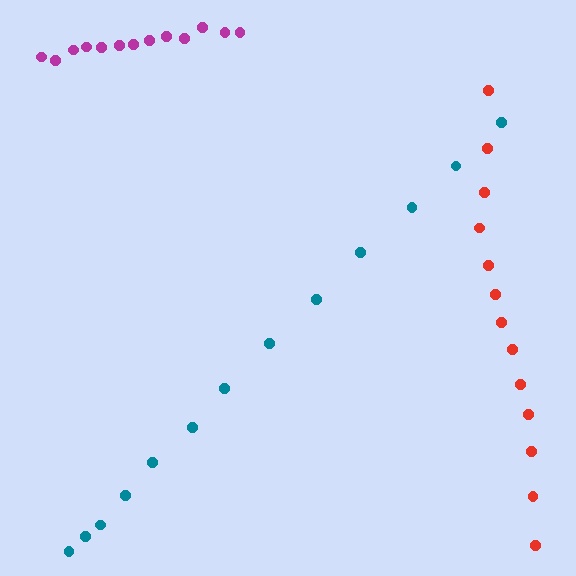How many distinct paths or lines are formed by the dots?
There are 3 distinct paths.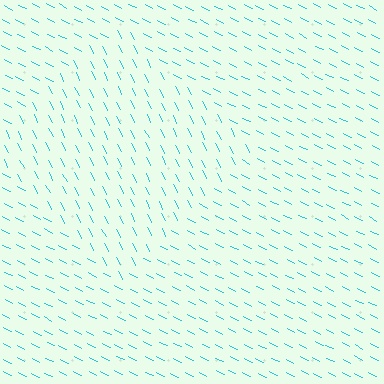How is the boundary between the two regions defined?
The boundary is defined purely by a change in line orientation (approximately 37 degrees difference). All lines are the same color and thickness.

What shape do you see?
I see a diamond.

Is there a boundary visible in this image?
Yes, there is a texture boundary formed by a change in line orientation.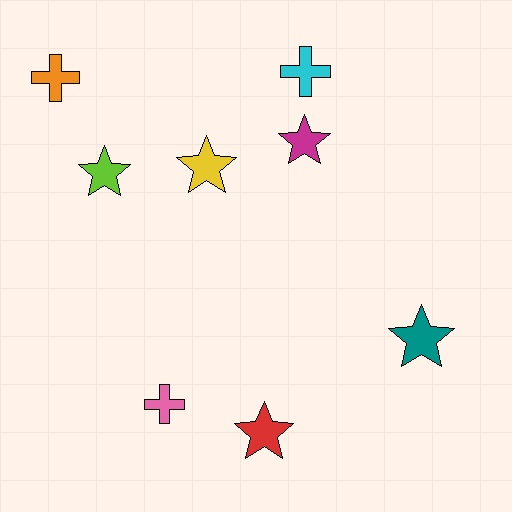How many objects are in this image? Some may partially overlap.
There are 8 objects.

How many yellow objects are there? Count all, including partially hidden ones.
There is 1 yellow object.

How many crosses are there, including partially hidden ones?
There are 3 crosses.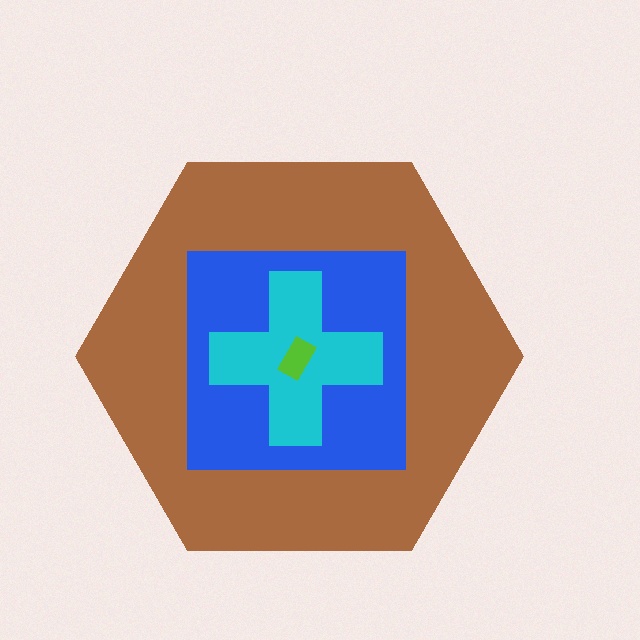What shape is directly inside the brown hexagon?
The blue square.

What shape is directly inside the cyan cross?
The lime rectangle.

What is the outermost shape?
The brown hexagon.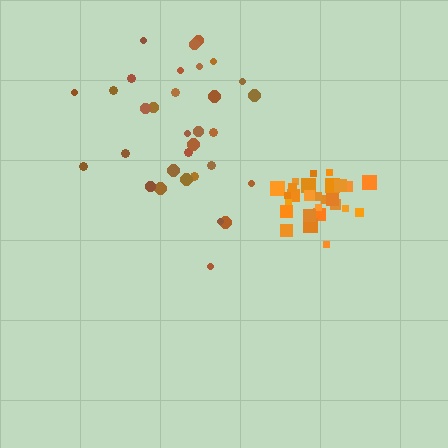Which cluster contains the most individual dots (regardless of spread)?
Brown (33).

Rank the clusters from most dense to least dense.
orange, brown.